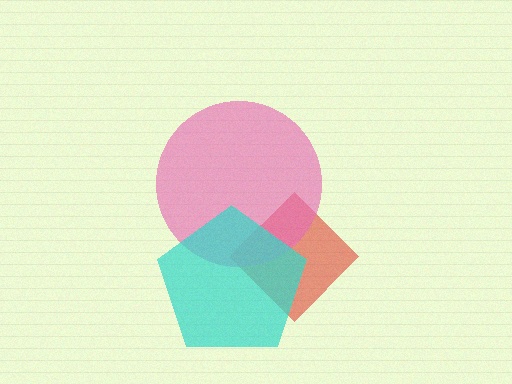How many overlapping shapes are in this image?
There are 3 overlapping shapes in the image.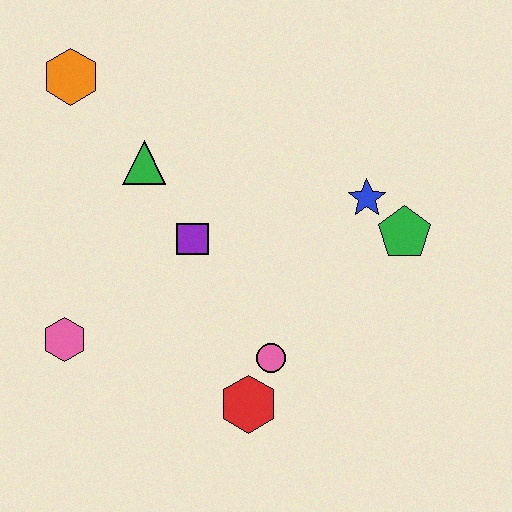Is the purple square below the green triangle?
Yes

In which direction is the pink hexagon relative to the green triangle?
The pink hexagon is below the green triangle.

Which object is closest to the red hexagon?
The pink circle is closest to the red hexagon.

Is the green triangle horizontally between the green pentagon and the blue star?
No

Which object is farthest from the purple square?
The green pentagon is farthest from the purple square.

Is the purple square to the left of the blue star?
Yes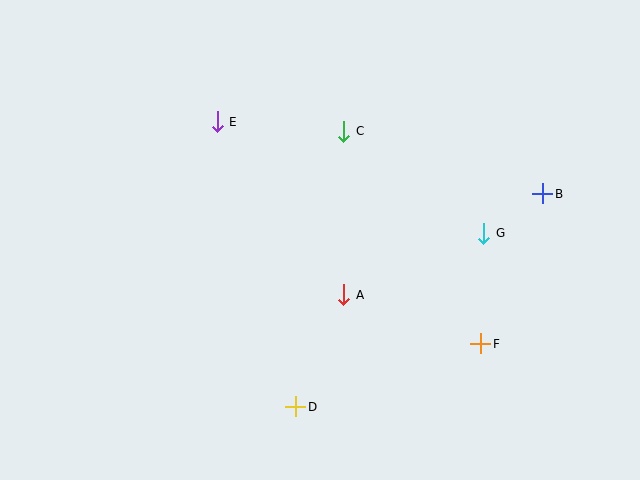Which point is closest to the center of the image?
Point A at (344, 295) is closest to the center.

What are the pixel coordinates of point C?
Point C is at (344, 131).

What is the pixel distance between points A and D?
The distance between A and D is 122 pixels.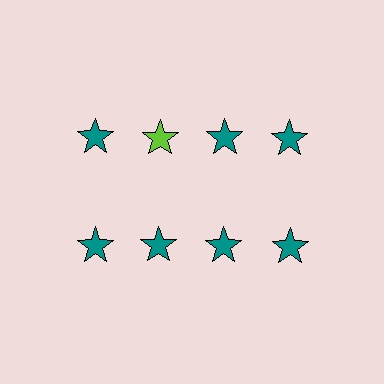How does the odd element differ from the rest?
It has a different color: lime instead of teal.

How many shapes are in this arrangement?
There are 8 shapes arranged in a grid pattern.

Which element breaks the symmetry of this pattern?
The lime star in the top row, second from left column breaks the symmetry. All other shapes are teal stars.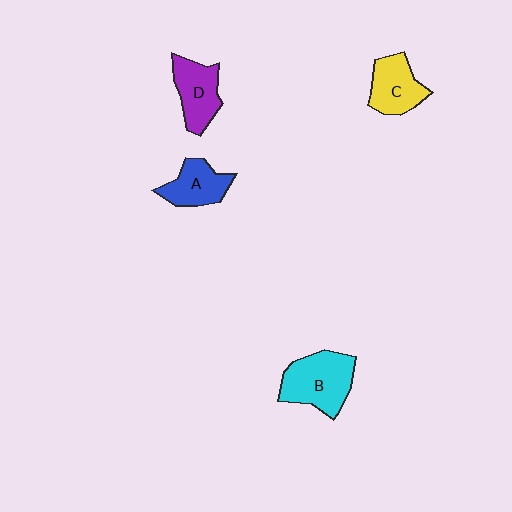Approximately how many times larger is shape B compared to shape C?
Approximately 1.4 times.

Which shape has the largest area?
Shape B (cyan).